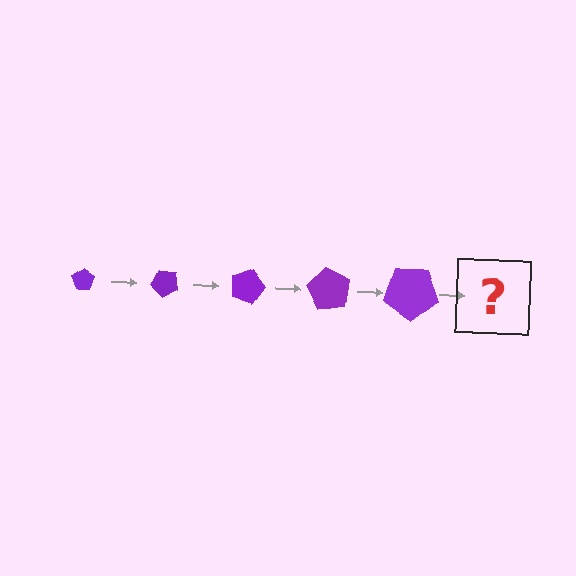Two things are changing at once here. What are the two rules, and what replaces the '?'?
The two rules are that the pentagon grows larger each step and it rotates 45 degrees each step. The '?' should be a pentagon, larger than the previous one and rotated 225 degrees from the start.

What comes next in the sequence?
The next element should be a pentagon, larger than the previous one and rotated 225 degrees from the start.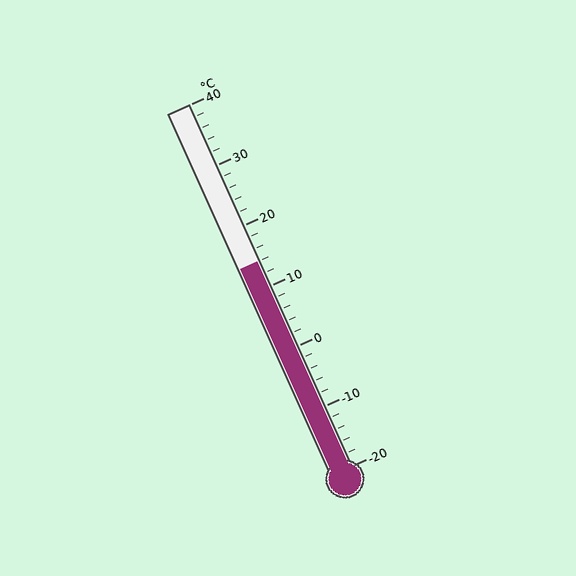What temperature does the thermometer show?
The thermometer shows approximately 14°C.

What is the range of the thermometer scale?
The thermometer scale ranges from -20°C to 40°C.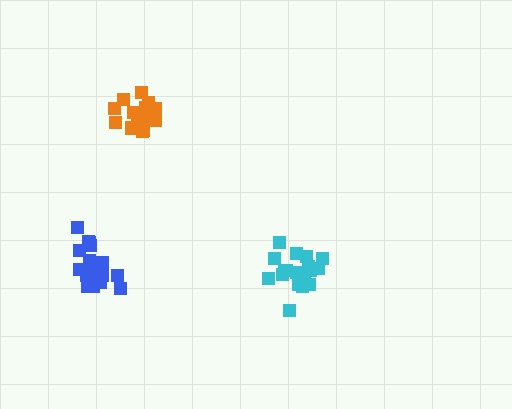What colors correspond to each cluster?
The clusters are colored: cyan, orange, blue.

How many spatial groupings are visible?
There are 3 spatial groupings.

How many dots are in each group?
Group 1: 20 dots, Group 2: 16 dots, Group 3: 16 dots (52 total).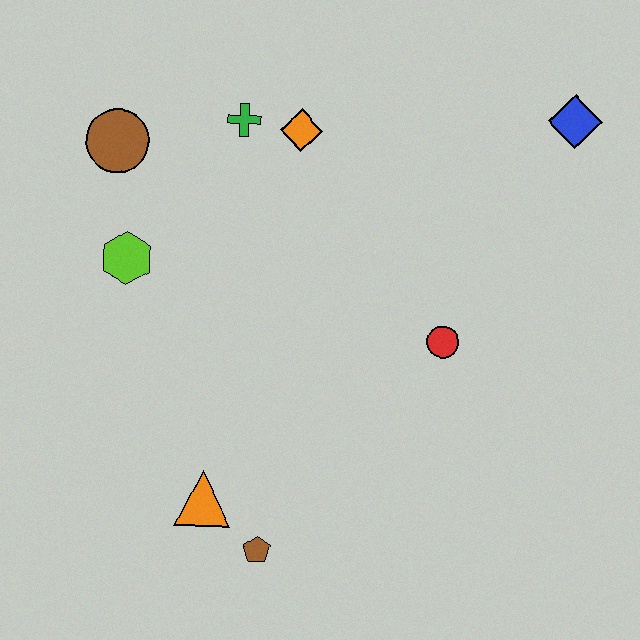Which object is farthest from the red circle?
The brown circle is farthest from the red circle.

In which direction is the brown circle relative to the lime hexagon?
The brown circle is above the lime hexagon.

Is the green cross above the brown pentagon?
Yes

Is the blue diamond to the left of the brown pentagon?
No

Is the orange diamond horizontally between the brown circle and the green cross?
No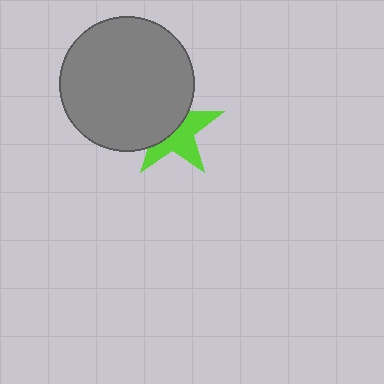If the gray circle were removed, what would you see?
You would see the complete lime star.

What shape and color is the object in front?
The object in front is a gray circle.